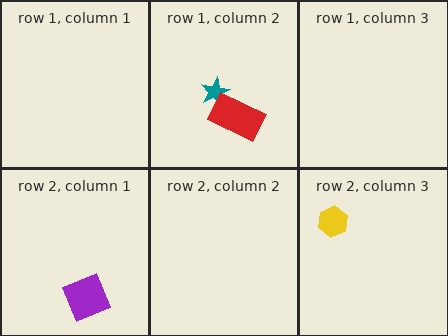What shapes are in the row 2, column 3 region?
The yellow hexagon.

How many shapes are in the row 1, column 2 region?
2.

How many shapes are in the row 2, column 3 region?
1.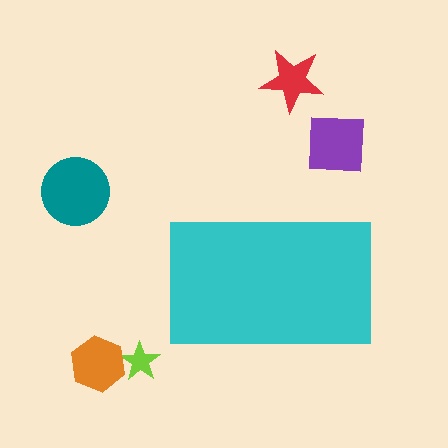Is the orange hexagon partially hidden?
No, the orange hexagon is fully visible.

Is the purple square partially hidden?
No, the purple square is fully visible.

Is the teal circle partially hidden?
No, the teal circle is fully visible.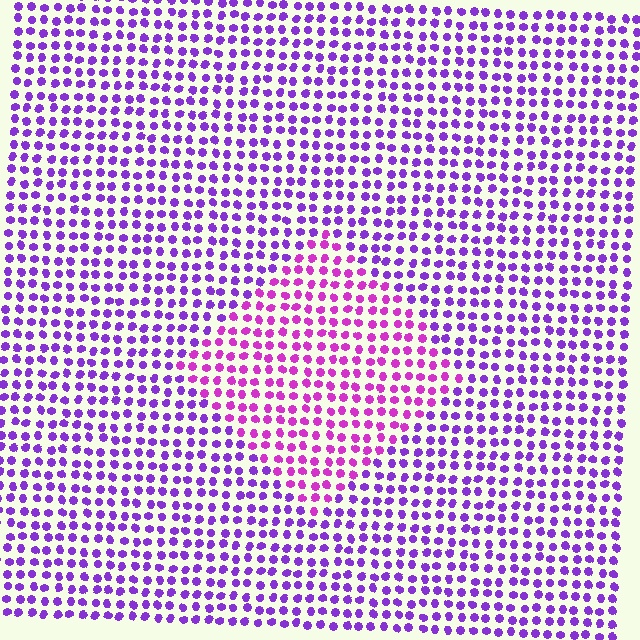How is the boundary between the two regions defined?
The boundary is defined purely by a slight shift in hue (about 31 degrees). Spacing, size, and orientation are identical on both sides.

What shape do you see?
I see a diamond.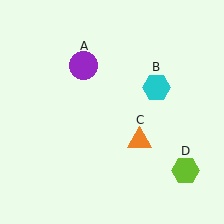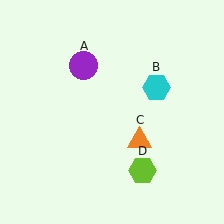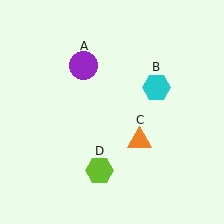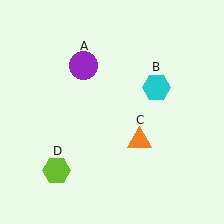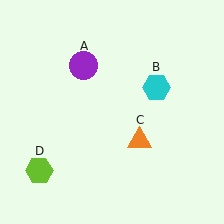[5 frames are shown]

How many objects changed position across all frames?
1 object changed position: lime hexagon (object D).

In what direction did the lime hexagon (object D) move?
The lime hexagon (object D) moved left.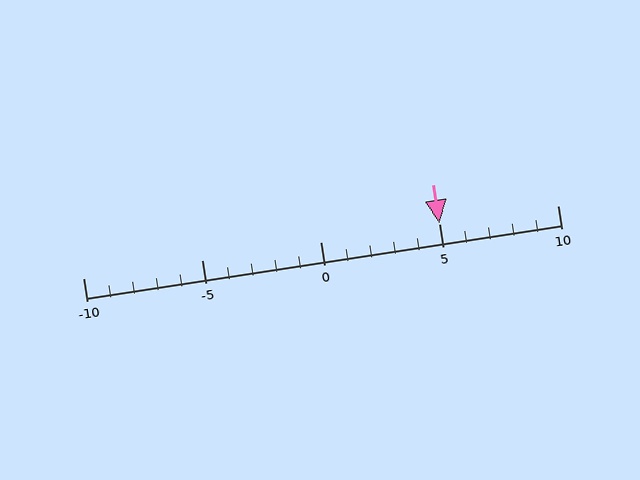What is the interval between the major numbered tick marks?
The major tick marks are spaced 5 units apart.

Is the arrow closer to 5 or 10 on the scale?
The arrow is closer to 5.